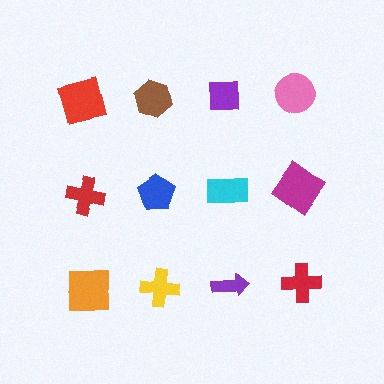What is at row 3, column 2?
A yellow cross.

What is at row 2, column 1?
A red cross.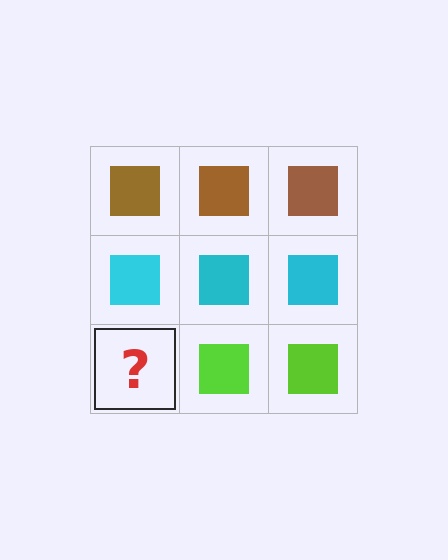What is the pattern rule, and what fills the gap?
The rule is that each row has a consistent color. The gap should be filled with a lime square.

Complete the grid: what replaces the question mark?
The question mark should be replaced with a lime square.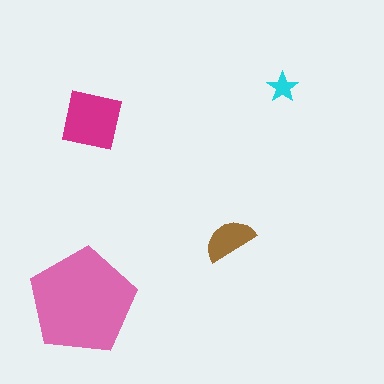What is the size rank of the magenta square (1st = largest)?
2nd.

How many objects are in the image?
There are 4 objects in the image.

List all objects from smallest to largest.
The cyan star, the brown semicircle, the magenta square, the pink pentagon.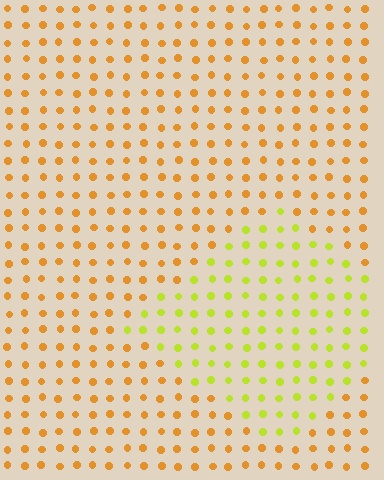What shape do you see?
I see a diamond.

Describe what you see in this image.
The image is filled with small orange elements in a uniform arrangement. A diamond-shaped region is visible where the elements are tinted to a slightly different hue, forming a subtle color boundary.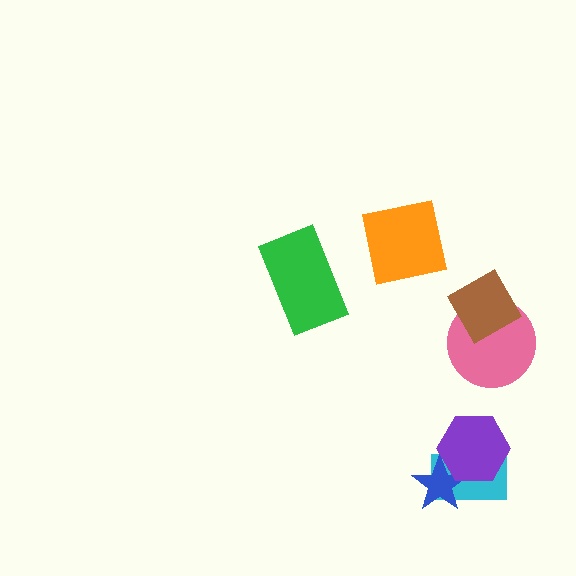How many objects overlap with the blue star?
2 objects overlap with the blue star.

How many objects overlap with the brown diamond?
1 object overlaps with the brown diamond.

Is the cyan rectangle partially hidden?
Yes, it is partially covered by another shape.